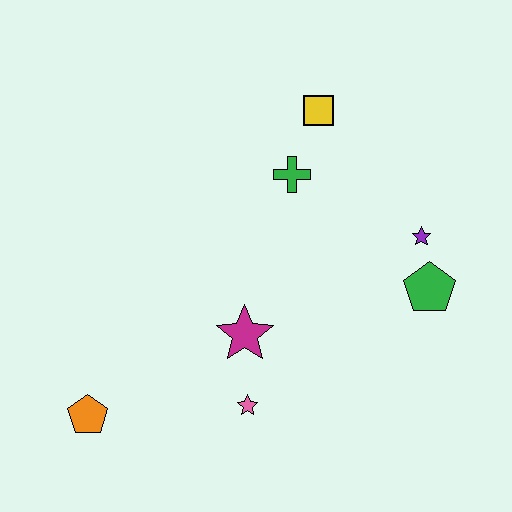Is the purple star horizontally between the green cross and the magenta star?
No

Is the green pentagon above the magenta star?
Yes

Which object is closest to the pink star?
The magenta star is closest to the pink star.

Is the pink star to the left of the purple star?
Yes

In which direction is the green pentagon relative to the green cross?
The green pentagon is to the right of the green cross.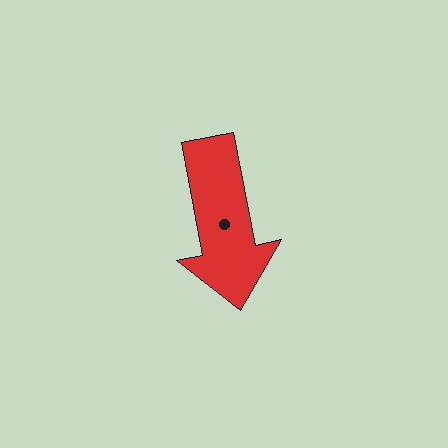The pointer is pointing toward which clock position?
Roughly 6 o'clock.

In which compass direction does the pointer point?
South.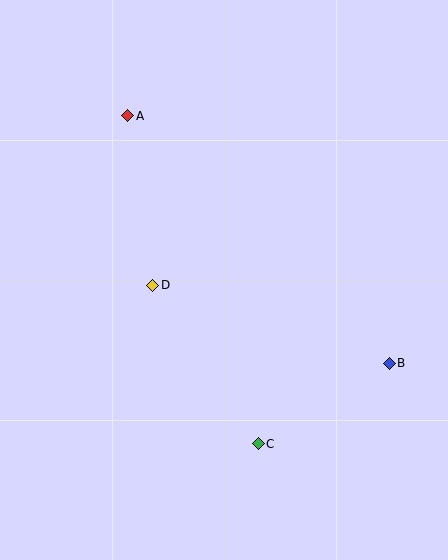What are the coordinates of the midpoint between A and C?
The midpoint between A and C is at (193, 280).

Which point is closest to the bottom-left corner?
Point C is closest to the bottom-left corner.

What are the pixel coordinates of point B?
Point B is at (389, 363).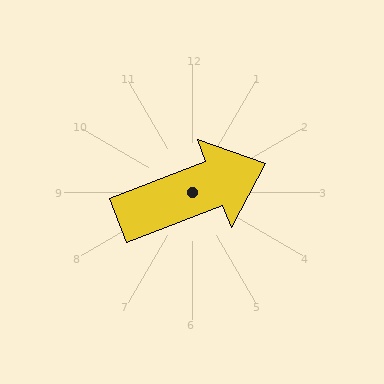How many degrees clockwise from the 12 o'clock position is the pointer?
Approximately 69 degrees.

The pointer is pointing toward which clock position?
Roughly 2 o'clock.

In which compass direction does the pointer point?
East.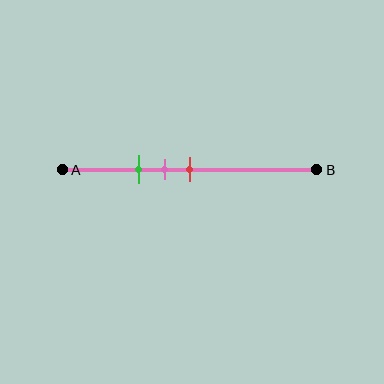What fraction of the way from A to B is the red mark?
The red mark is approximately 50% (0.5) of the way from A to B.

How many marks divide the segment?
There are 3 marks dividing the segment.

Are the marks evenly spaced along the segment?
Yes, the marks are approximately evenly spaced.